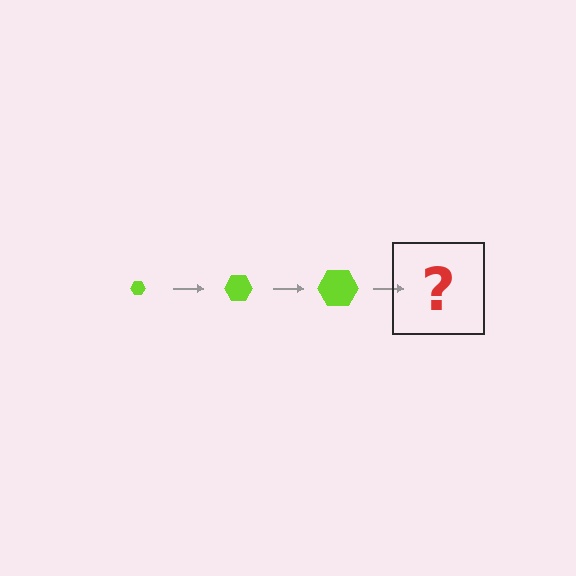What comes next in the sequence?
The next element should be a lime hexagon, larger than the previous one.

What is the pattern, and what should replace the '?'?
The pattern is that the hexagon gets progressively larger each step. The '?' should be a lime hexagon, larger than the previous one.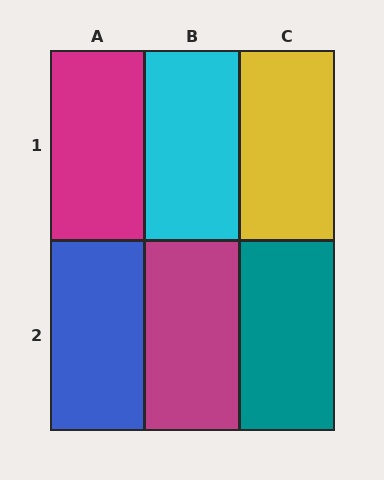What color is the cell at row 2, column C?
Teal.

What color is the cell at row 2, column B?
Magenta.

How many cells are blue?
1 cell is blue.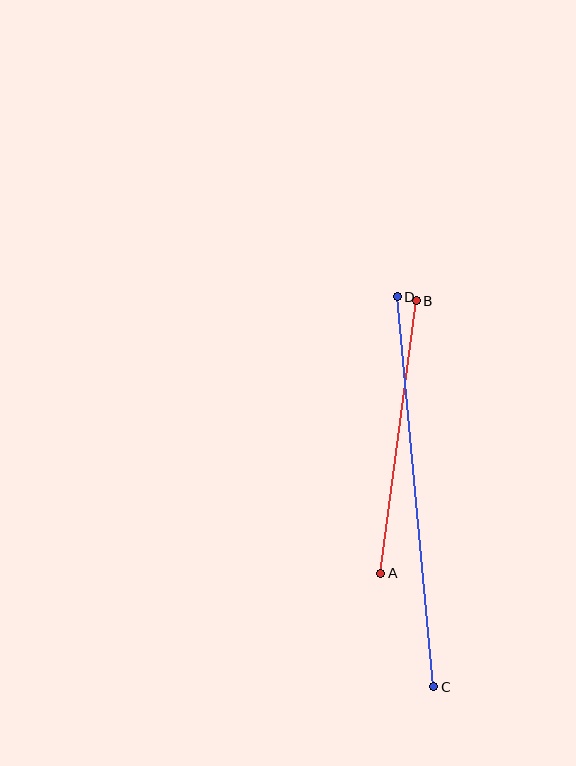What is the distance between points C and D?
The distance is approximately 392 pixels.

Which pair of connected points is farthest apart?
Points C and D are farthest apart.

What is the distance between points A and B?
The distance is approximately 275 pixels.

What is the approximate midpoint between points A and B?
The midpoint is at approximately (398, 437) pixels.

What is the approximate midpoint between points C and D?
The midpoint is at approximately (416, 492) pixels.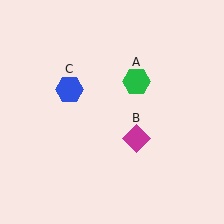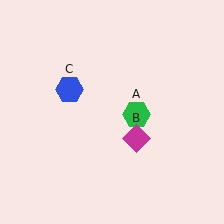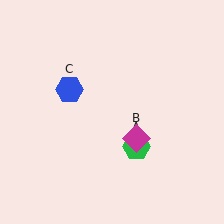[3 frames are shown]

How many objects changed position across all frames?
1 object changed position: green hexagon (object A).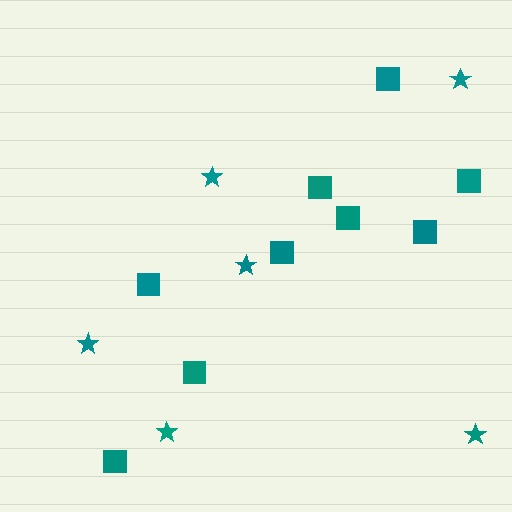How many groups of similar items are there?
There are 2 groups: one group of squares (9) and one group of stars (6).